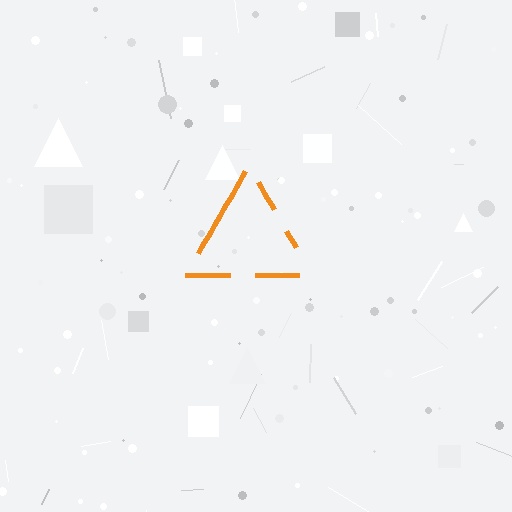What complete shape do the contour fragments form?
The contour fragments form a triangle.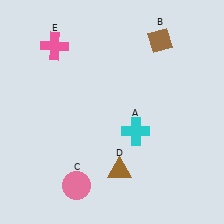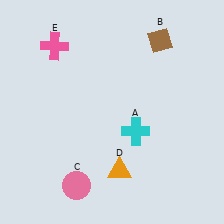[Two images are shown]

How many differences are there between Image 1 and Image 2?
There is 1 difference between the two images.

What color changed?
The triangle (D) changed from brown in Image 1 to orange in Image 2.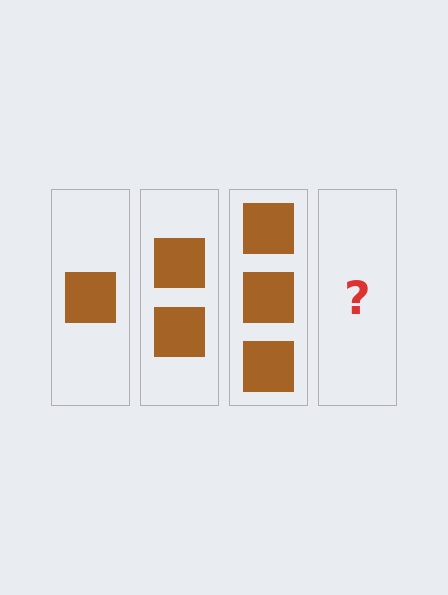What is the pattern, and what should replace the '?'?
The pattern is that each step adds one more square. The '?' should be 4 squares.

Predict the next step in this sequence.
The next step is 4 squares.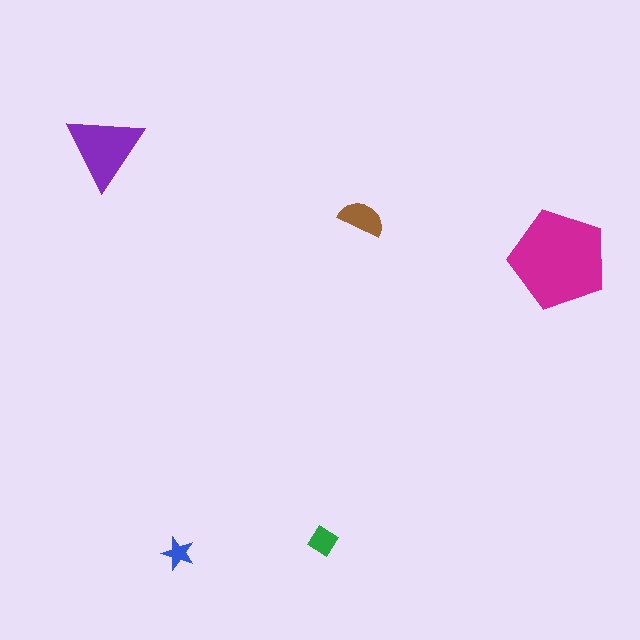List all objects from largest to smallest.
The magenta pentagon, the purple triangle, the brown semicircle, the green diamond, the blue star.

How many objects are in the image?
There are 5 objects in the image.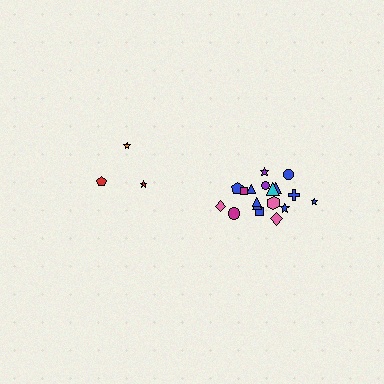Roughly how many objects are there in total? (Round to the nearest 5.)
Roughly 20 objects in total.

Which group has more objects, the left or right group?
The right group.